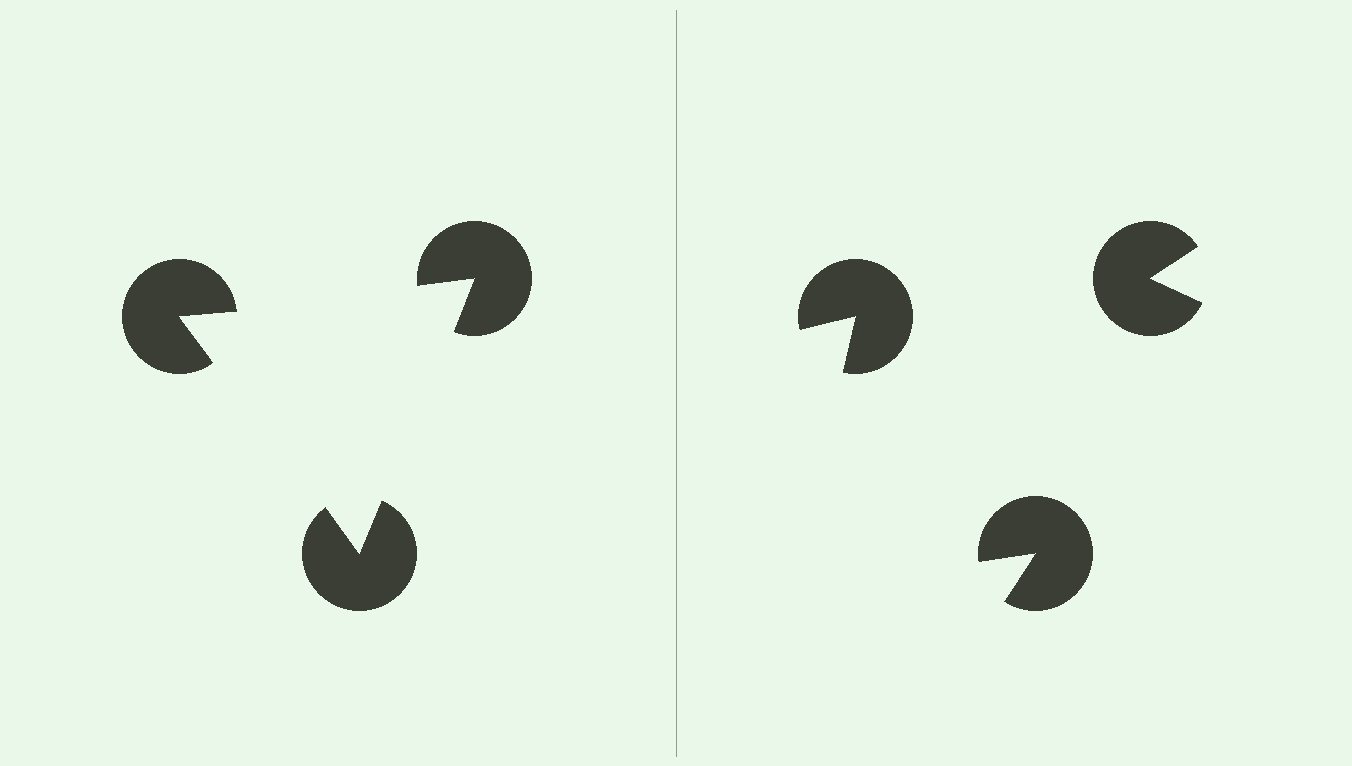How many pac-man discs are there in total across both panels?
6 — 3 on each side.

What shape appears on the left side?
An illusory triangle.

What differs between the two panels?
The pac-man discs are positioned identically on both sides; only the wedge orientations differ. On the left they align to a triangle; on the right they are misaligned.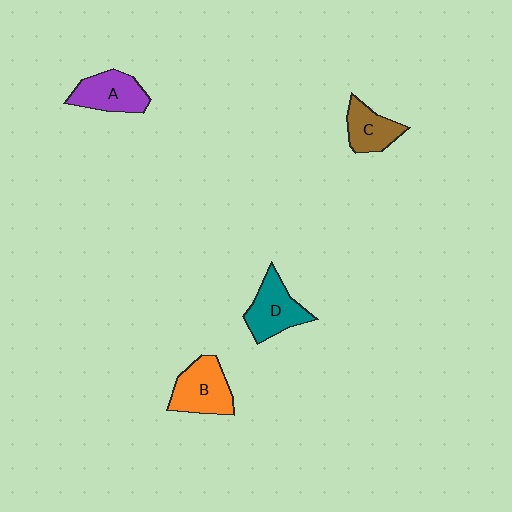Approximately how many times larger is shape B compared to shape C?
Approximately 1.4 times.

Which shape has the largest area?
Shape B (orange).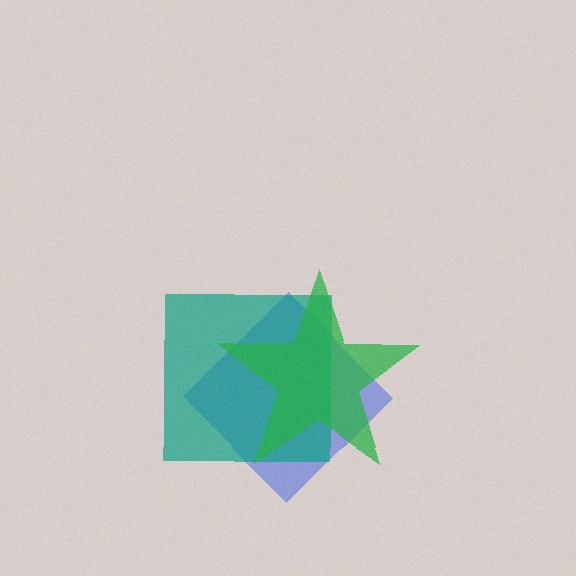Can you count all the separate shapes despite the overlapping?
Yes, there are 3 separate shapes.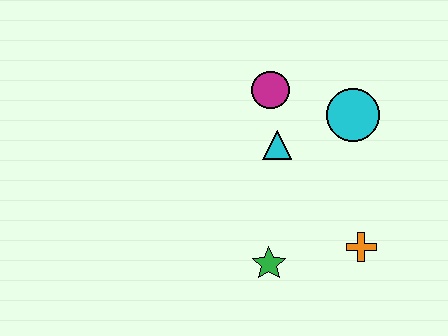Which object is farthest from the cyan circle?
The green star is farthest from the cyan circle.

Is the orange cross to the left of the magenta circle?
No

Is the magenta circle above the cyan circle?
Yes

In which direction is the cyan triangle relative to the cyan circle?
The cyan triangle is to the left of the cyan circle.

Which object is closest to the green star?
The orange cross is closest to the green star.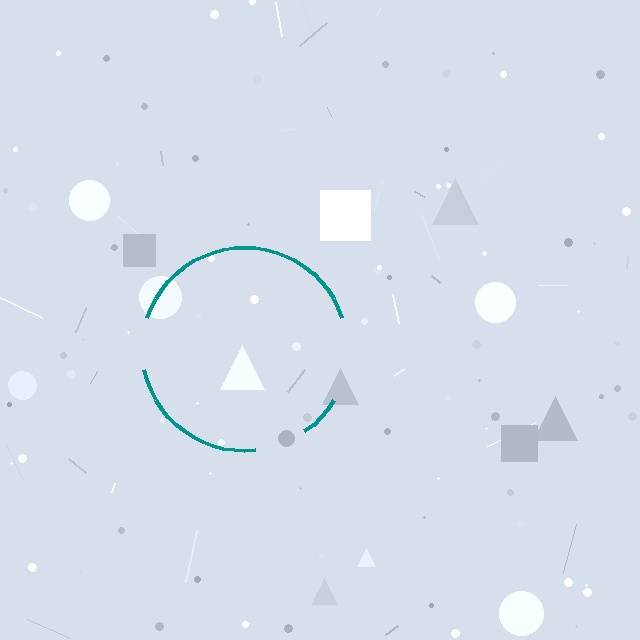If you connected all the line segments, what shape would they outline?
They would outline a circle.